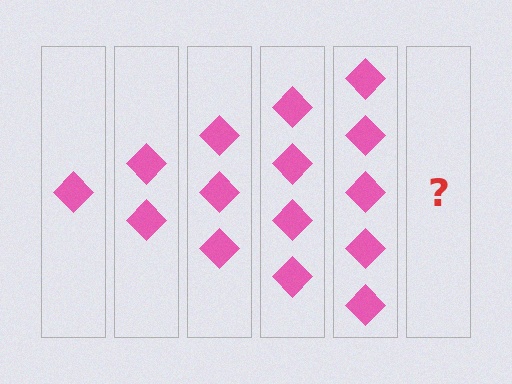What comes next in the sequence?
The next element should be 6 diamonds.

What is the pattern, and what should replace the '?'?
The pattern is that each step adds one more diamond. The '?' should be 6 diamonds.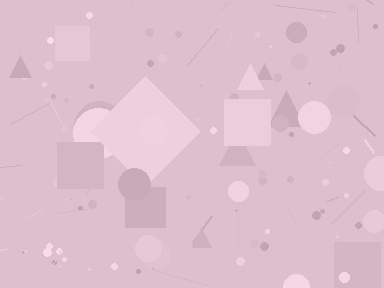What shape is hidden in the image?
A diamond is hidden in the image.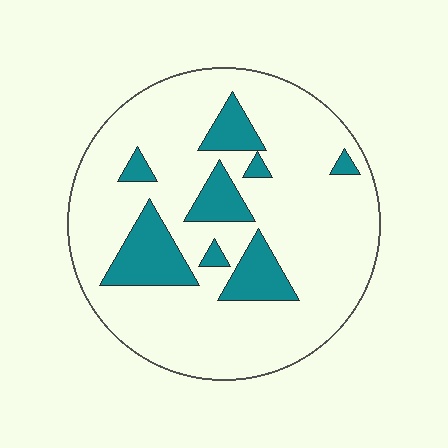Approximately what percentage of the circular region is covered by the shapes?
Approximately 20%.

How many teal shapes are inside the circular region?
8.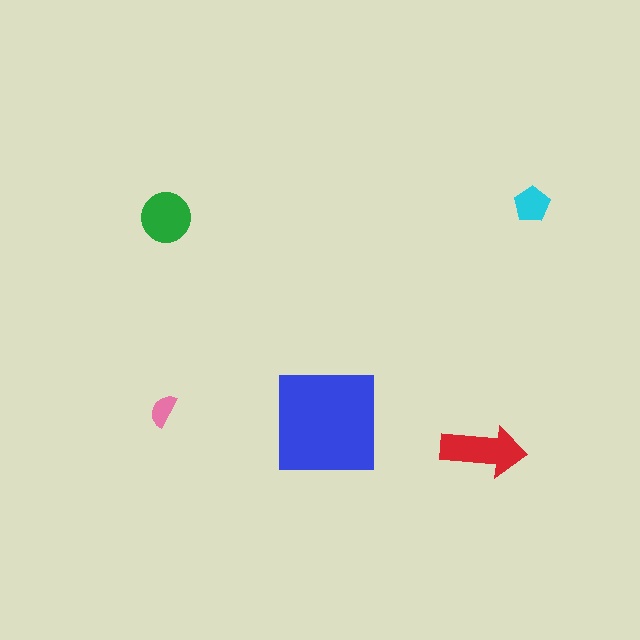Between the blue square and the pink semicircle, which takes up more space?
The blue square.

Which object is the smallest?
The pink semicircle.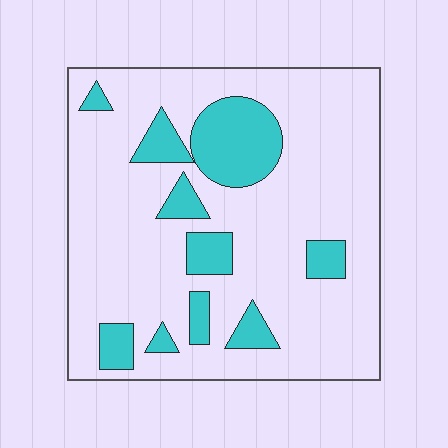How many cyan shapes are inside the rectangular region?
10.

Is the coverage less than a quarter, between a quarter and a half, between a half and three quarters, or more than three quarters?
Less than a quarter.